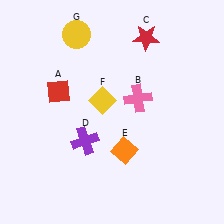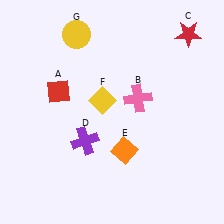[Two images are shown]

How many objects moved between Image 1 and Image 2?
1 object moved between the two images.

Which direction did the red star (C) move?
The red star (C) moved right.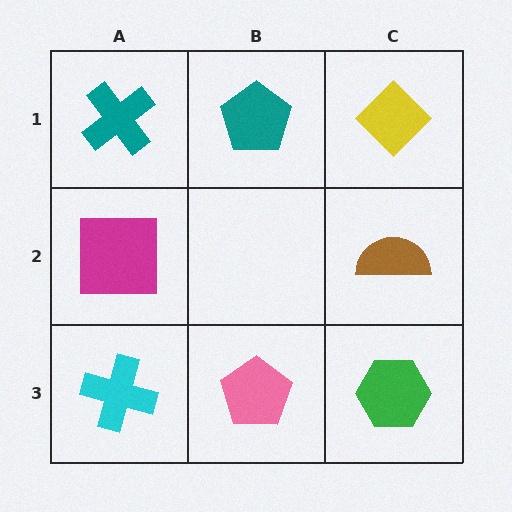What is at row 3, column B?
A pink pentagon.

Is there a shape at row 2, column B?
No, that cell is empty.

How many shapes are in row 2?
2 shapes.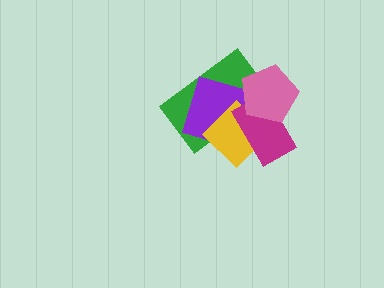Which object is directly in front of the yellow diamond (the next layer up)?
The magenta rectangle is directly in front of the yellow diamond.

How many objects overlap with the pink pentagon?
4 objects overlap with the pink pentagon.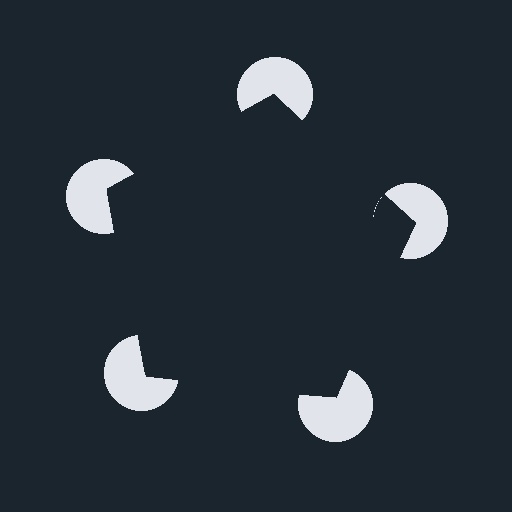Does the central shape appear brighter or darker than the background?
It typically appears slightly darker than the background, even though no actual brightness change is drawn.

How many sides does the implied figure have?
5 sides.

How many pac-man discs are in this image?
There are 5 — one at each vertex of the illusory pentagon.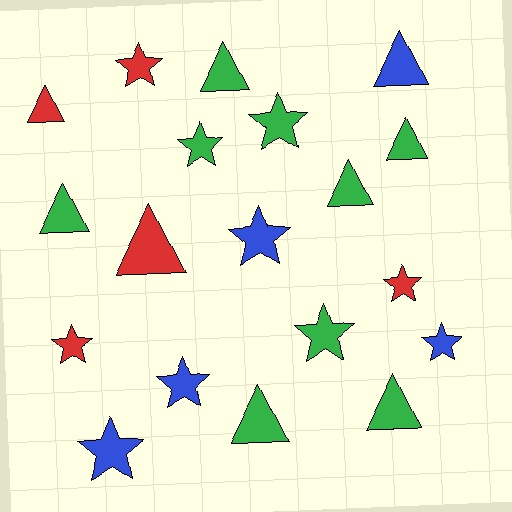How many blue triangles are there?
There is 1 blue triangle.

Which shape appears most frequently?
Star, with 10 objects.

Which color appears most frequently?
Green, with 9 objects.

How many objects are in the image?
There are 19 objects.